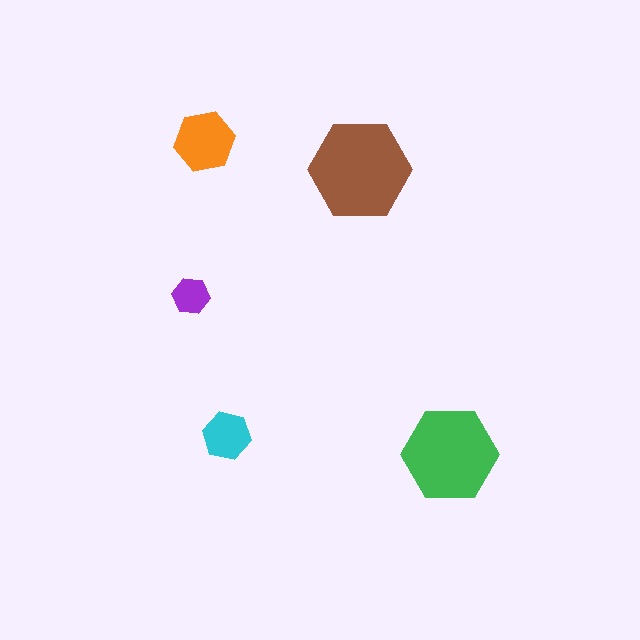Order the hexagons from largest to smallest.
the brown one, the green one, the orange one, the cyan one, the purple one.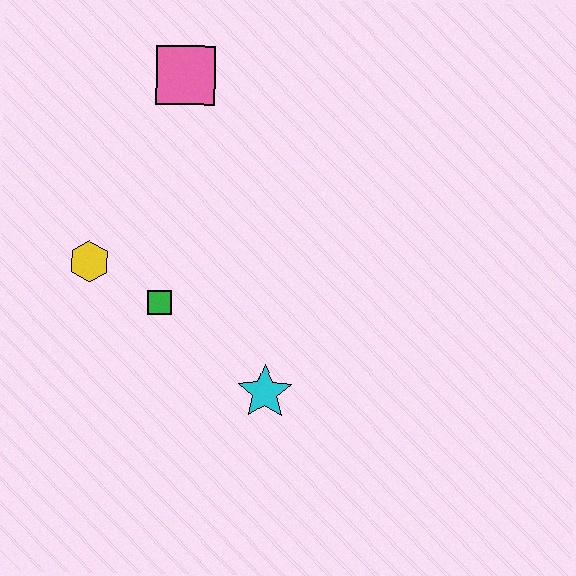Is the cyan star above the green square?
No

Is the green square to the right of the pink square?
No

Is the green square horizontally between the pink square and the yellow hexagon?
Yes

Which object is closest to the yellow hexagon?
The green square is closest to the yellow hexagon.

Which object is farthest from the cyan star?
The pink square is farthest from the cyan star.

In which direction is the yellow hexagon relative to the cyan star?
The yellow hexagon is to the left of the cyan star.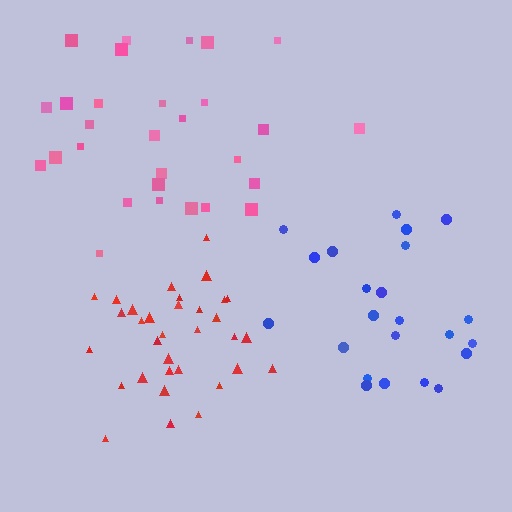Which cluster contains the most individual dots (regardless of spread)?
Red (33).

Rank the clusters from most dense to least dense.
red, blue, pink.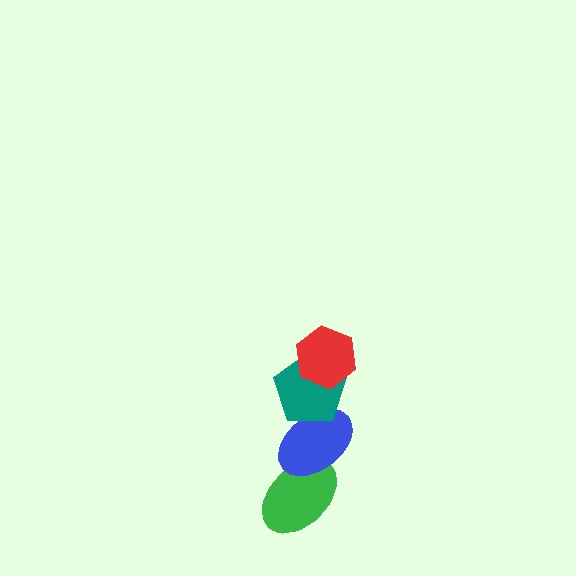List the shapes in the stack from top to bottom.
From top to bottom: the red hexagon, the teal pentagon, the blue ellipse, the green ellipse.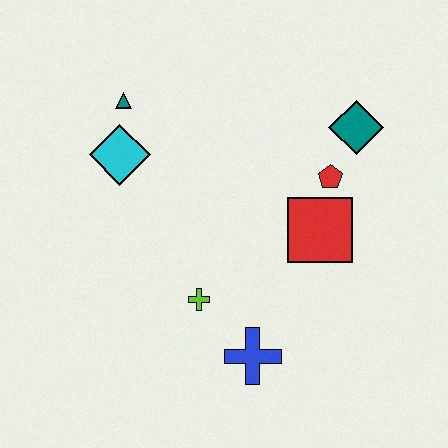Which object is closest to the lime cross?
The blue cross is closest to the lime cross.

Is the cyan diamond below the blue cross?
No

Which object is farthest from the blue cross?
The teal triangle is farthest from the blue cross.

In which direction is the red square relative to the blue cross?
The red square is above the blue cross.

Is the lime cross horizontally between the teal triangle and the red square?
Yes